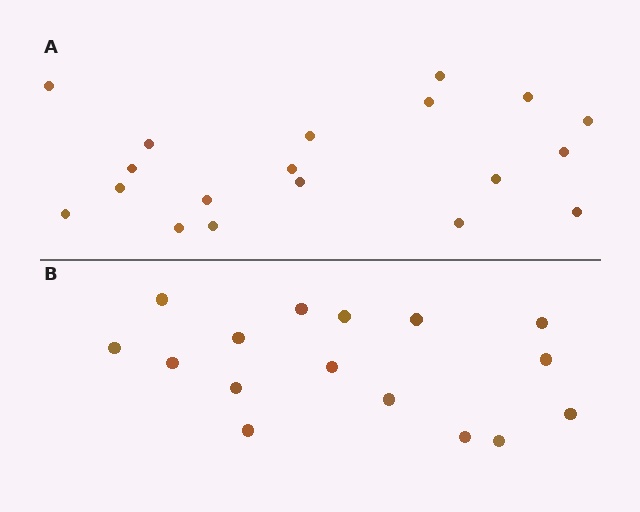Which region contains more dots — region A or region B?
Region A (the top region) has more dots.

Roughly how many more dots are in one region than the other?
Region A has just a few more — roughly 2 or 3 more dots than region B.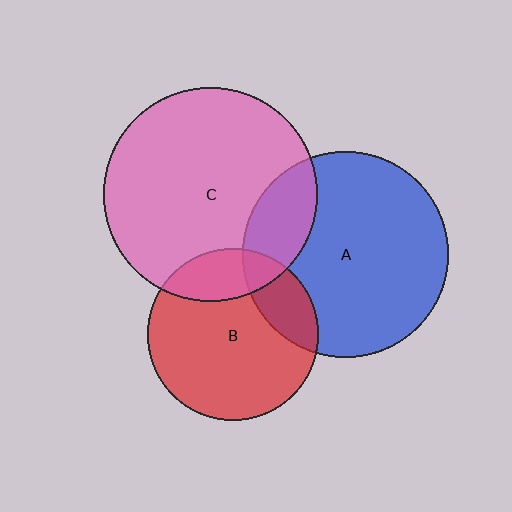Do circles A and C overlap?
Yes.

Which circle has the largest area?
Circle C (pink).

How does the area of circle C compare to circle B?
Approximately 1.6 times.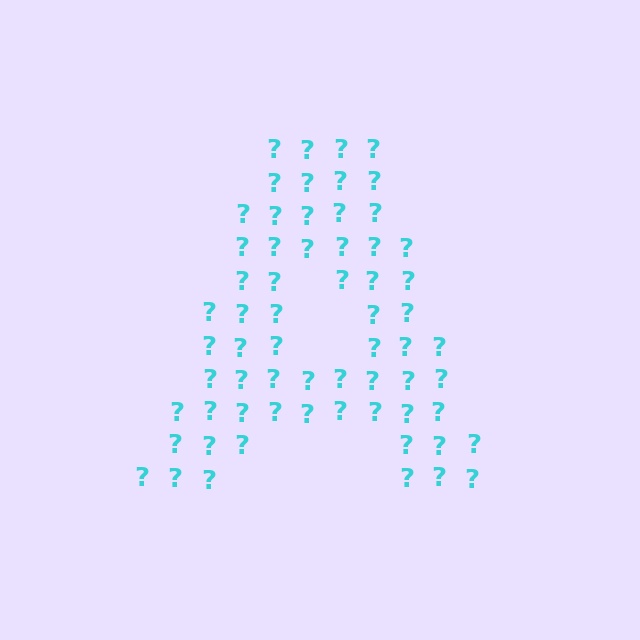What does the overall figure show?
The overall figure shows the letter A.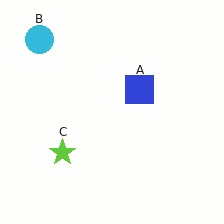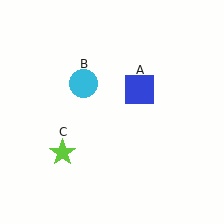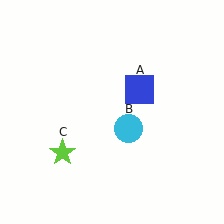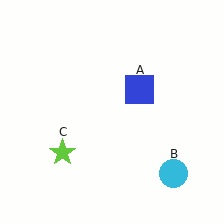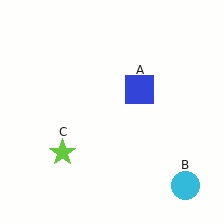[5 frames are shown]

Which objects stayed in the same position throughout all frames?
Blue square (object A) and lime star (object C) remained stationary.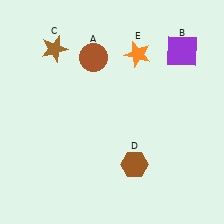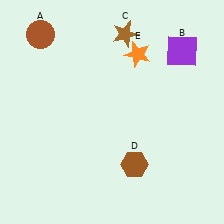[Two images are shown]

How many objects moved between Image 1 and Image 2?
2 objects moved between the two images.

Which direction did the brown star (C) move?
The brown star (C) moved right.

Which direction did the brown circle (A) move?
The brown circle (A) moved left.